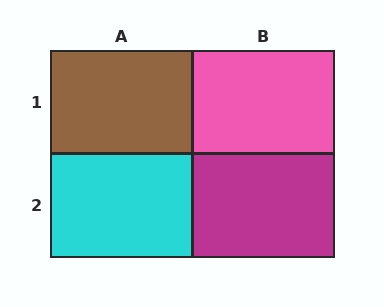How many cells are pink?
1 cell is pink.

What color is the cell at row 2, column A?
Cyan.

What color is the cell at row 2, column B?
Magenta.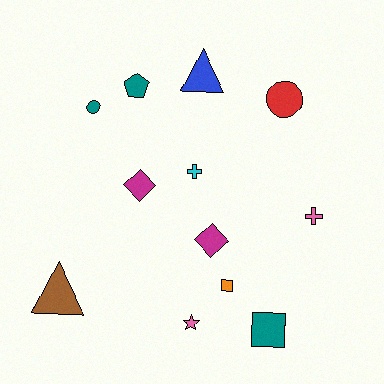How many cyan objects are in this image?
There is 1 cyan object.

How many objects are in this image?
There are 12 objects.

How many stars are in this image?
There is 1 star.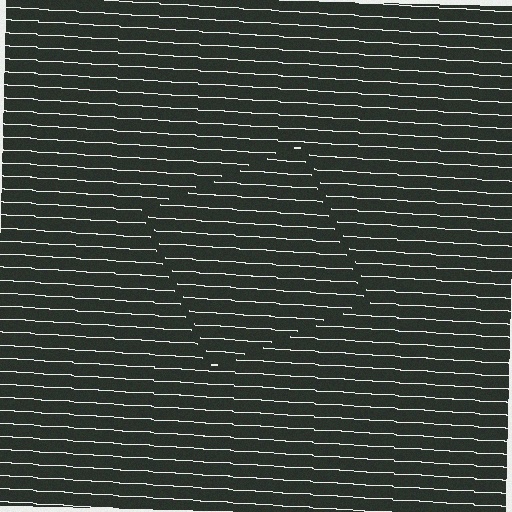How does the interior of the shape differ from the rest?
The interior of the shape contains the same grating, shifted by half a period — the contour is defined by the phase discontinuity where line-ends from the inner and outer gratings abut.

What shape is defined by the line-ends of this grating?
An illusory square. The interior of the shape contains the same grating, shifted by half a period — the contour is defined by the phase discontinuity where line-ends from the inner and outer gratings abut.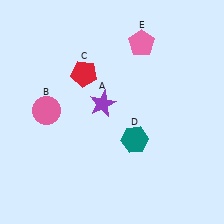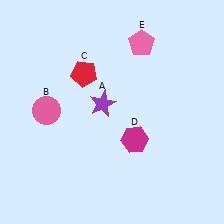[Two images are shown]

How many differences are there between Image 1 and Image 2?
There is 1 difference between the two images.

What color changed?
The hexagon (D) changed from teal in Image 1 to magenta in Image 2.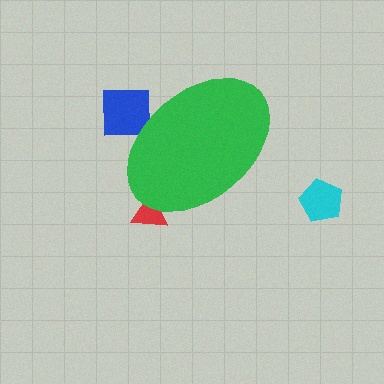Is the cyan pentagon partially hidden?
No, the cyan pentagon is fully visible.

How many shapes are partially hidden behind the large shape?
2 shapes are partially hidden.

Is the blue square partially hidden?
Yes, the blue square is partially hidden behind the green ellipse.